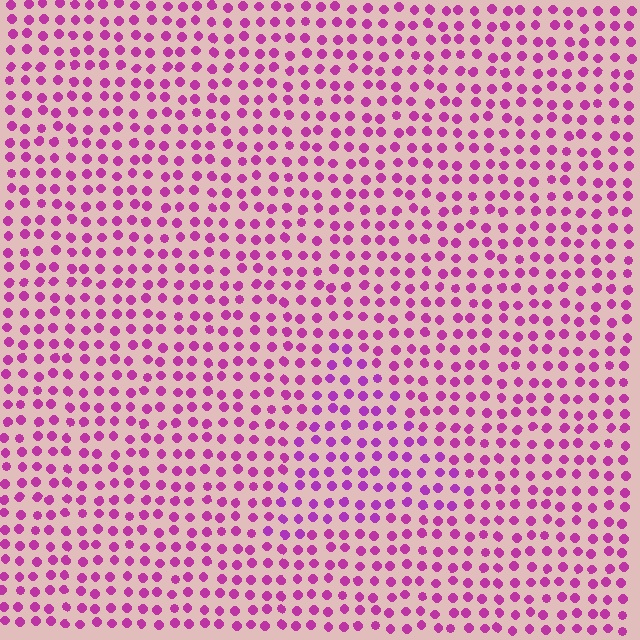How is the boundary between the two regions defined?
The boundary is defined purely by a slight shift in hue (about 17 degrees). Spacing, size, and orientation are identical on both sides.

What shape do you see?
I see a triangle.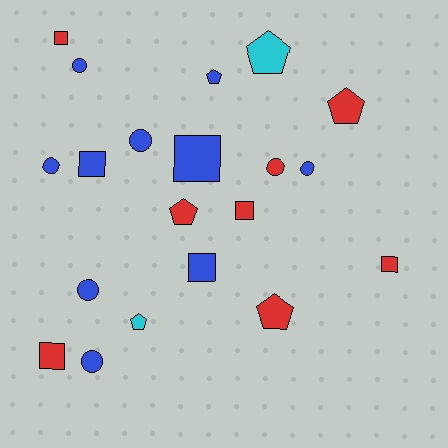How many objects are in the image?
There are 20 objects.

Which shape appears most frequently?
Circle, with 7 objects.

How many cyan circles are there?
There are no cyan circles.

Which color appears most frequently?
Blue, with 10 objects.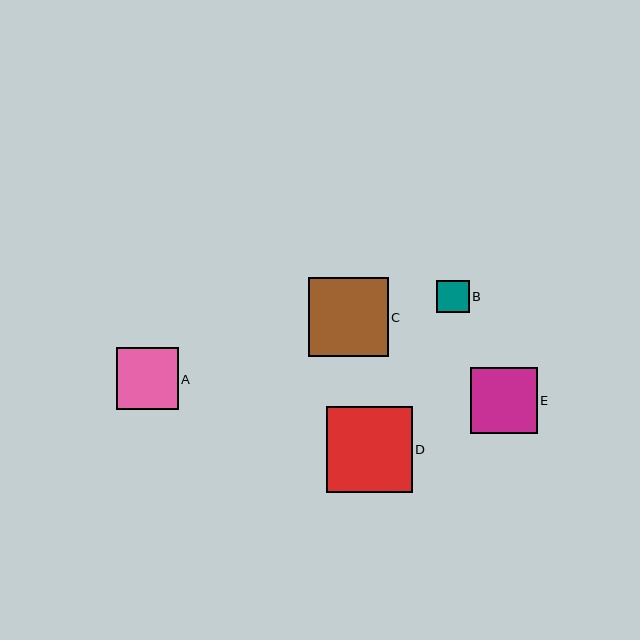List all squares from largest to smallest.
From largest to smallest: D, C, E, A, B.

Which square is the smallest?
Square B is the smallest with a size of approximately 32 pixels.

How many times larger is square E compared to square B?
Square E is approximately 2.1 times the size of square B.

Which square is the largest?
Square D is the largest with a size of approximately 86 pixels.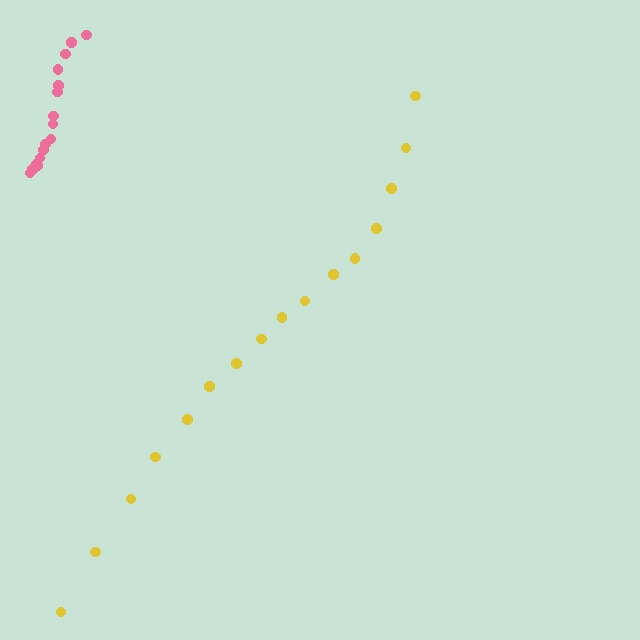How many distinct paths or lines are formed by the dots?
There are 2 distinct paths.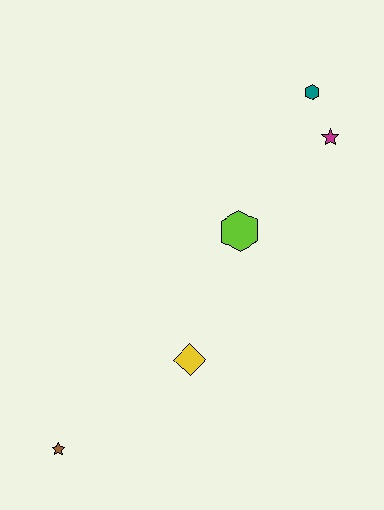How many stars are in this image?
There are 2 stars.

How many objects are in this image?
There are 5 objects.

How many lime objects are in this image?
There is 1 lime object.